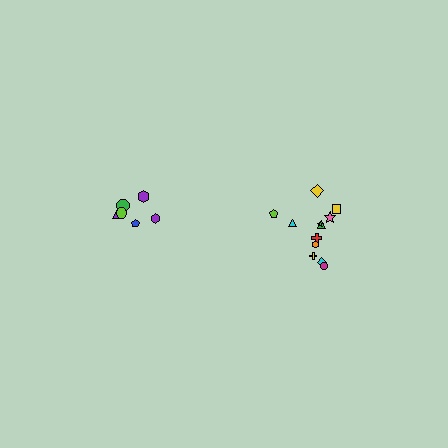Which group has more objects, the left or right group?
The right group.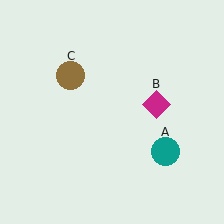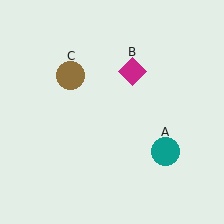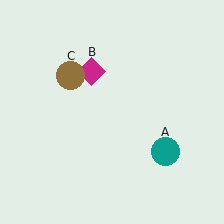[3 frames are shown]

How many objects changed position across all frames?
1 object changed position: magenta diamond (object B).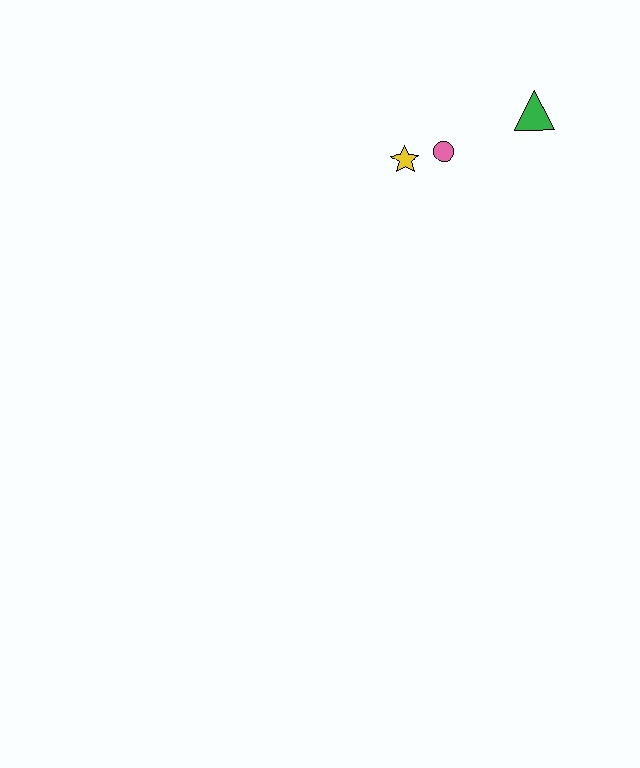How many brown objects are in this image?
There are no brown objects.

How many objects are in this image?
There are 3 objects.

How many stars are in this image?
There is 1 star.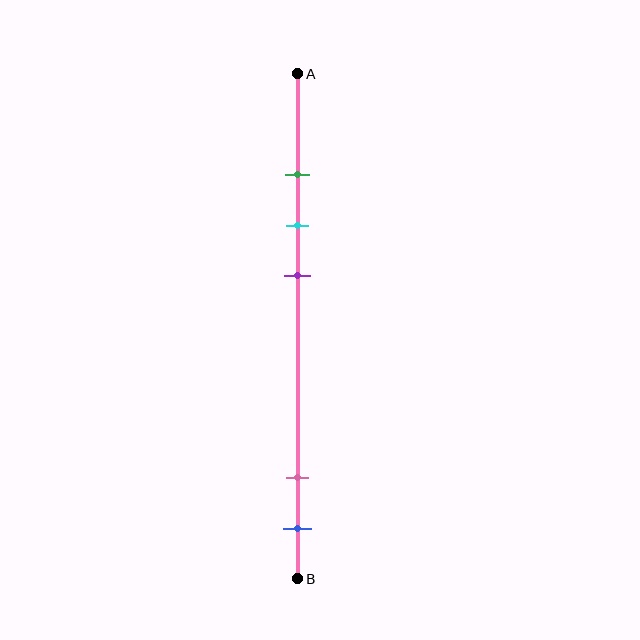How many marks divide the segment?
There are 5 marks dividing the segment.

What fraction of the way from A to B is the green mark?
The green mark is approximately 20% (0.2) of the way from A to B.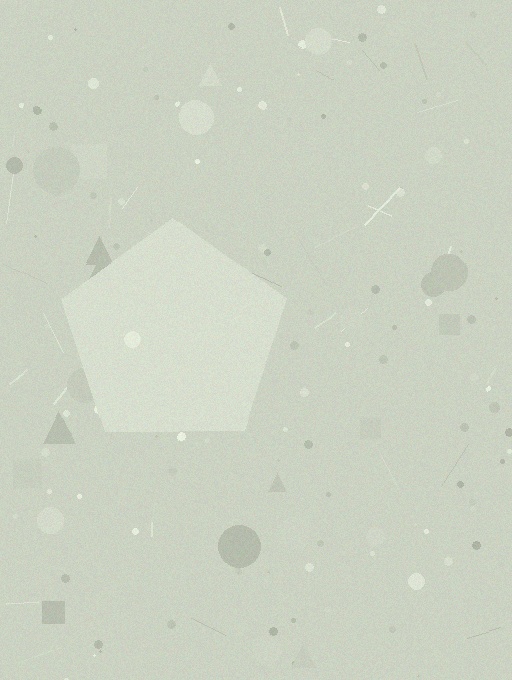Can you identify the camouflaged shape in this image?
The camouflaged shape is a pentagon.